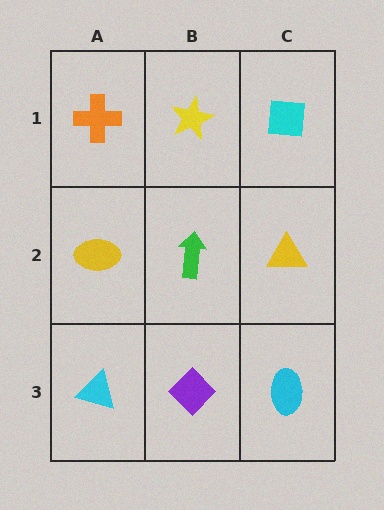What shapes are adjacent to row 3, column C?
A yellow triangle (row 2, column C), a purple diamond (row 3, column B).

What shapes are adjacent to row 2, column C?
A cyan square (row 1, column C), a cyan ellipse (row 3, column C), a green arrow (row 2, column B).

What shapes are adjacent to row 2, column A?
An orange cross (row 1, column A), a cyan triangle (row 3, column A), a green arrow (row 2, column B).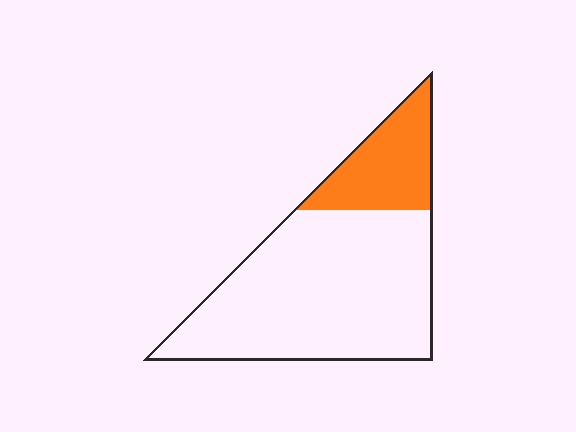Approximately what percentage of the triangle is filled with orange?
Approximately 25%.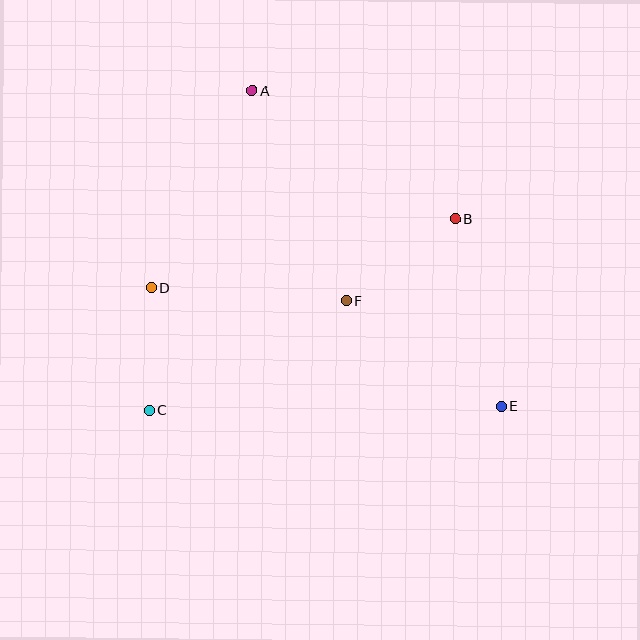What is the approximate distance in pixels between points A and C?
The distance between A and C is approximately 336 pixels.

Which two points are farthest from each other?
Points A and E are farthest from each other.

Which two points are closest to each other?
Points C and D are closest to each other.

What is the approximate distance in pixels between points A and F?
The distance between A and F is approximately 230 pixels.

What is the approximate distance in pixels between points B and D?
The distance between B and D is approximately 311 pixels.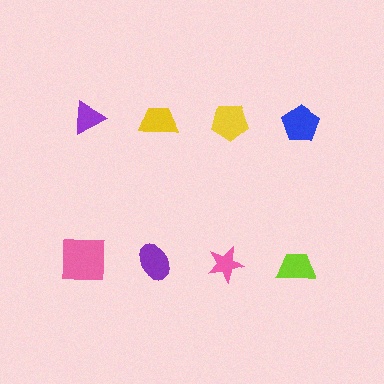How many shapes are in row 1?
4 shapes.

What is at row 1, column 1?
A purple triangle.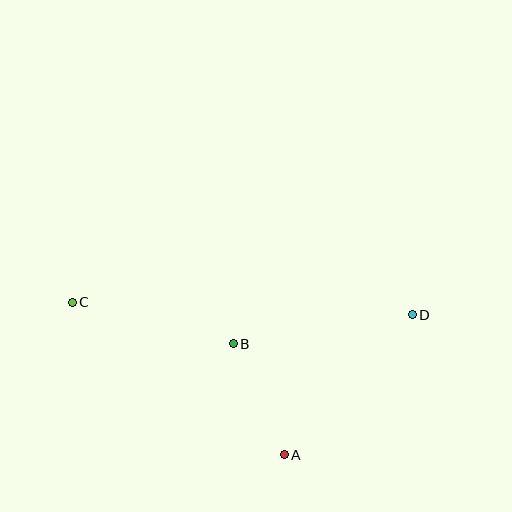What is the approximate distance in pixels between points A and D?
The distance between A and D is approximately 190 pixels.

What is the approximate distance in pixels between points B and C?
The distance between B and C is approximately 166 pixels.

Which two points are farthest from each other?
Points C and D are farthest from each other.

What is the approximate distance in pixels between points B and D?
The distance between B and D is approximately 181 pixels.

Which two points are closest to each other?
Points A and B are closest to each other.